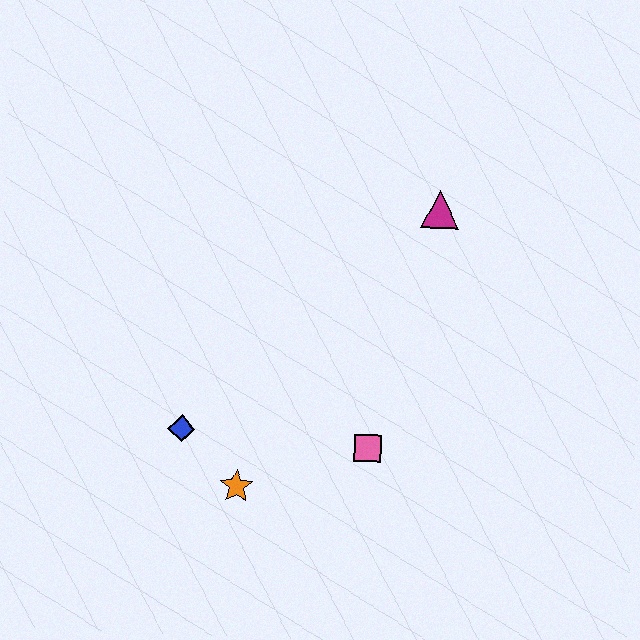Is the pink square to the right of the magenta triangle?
No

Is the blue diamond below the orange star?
No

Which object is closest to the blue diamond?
The orange star is closest to the blue diamond.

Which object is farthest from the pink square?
The magenta triangle is farthest from the pink square.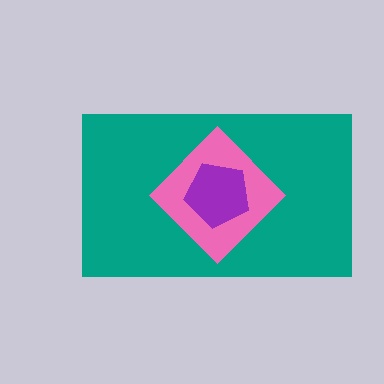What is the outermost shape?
The teal rectangle.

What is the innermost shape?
The purple pentagon.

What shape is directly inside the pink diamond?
The purple pentagon.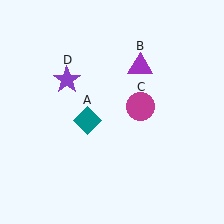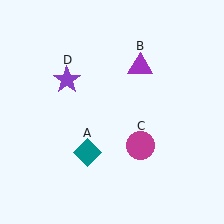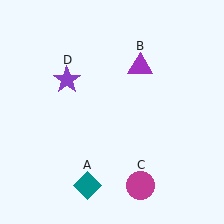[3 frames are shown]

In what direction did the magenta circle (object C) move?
The magenta circle (object C) moved down.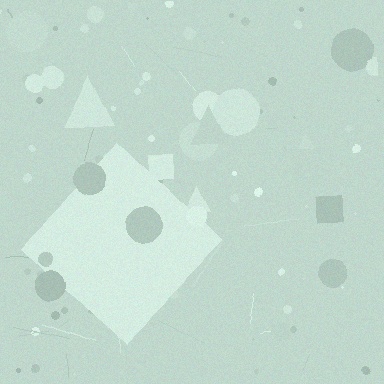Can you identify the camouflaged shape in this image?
The camouflaged shape is a diamond.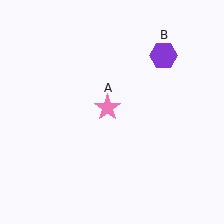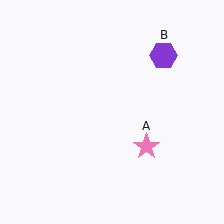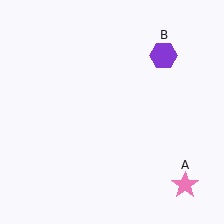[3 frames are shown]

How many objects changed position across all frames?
1 object changed position: pink star (object A).